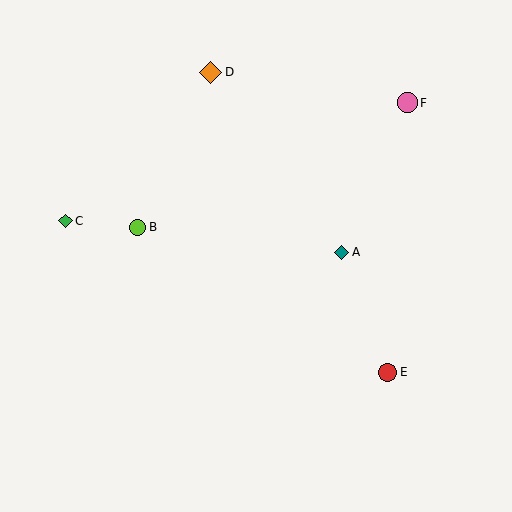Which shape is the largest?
The orange diamond (labeled D) is the largest.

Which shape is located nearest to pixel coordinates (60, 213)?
The green diamond (labeled C) at (65, 221) is nearest to that location.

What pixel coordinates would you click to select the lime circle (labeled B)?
Click at (138, 227) to select the lime circle B.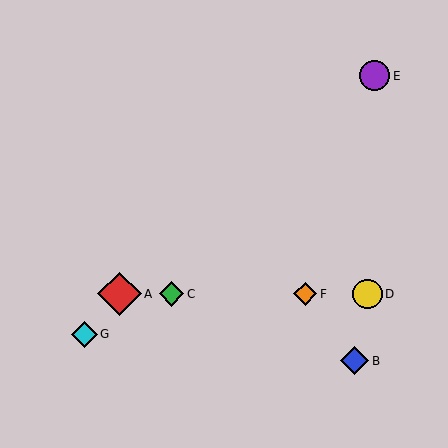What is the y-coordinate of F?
Object F is at y≈294.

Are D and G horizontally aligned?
No, D is at y≈294 and G is at y≈334.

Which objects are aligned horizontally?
Objects A, C, D, F are aligned horizontally.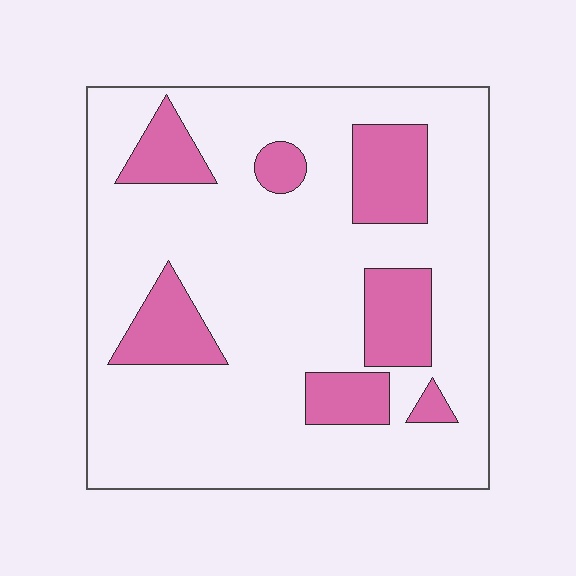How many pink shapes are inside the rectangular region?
7.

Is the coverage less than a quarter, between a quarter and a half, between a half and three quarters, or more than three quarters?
Less than a quarter.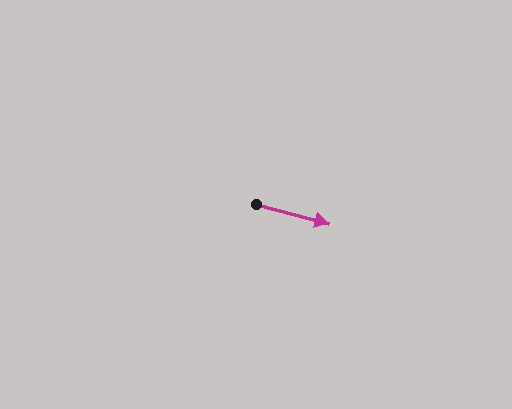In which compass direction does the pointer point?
East.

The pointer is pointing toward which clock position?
Roughly 3 o'clock.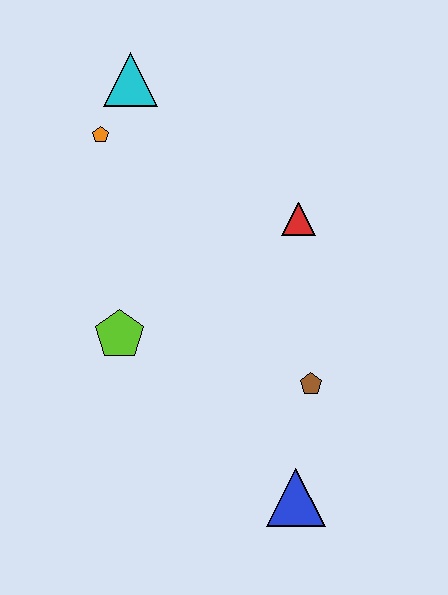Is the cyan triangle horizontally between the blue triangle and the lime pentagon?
Yes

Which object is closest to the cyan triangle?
The orange pentagon is closest to the cyan triangle.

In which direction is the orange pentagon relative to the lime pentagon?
The orange pentagon is above the lime pentagon.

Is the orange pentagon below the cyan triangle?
Yes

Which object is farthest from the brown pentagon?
The cyan triangle is farthest from the brown pentagon.